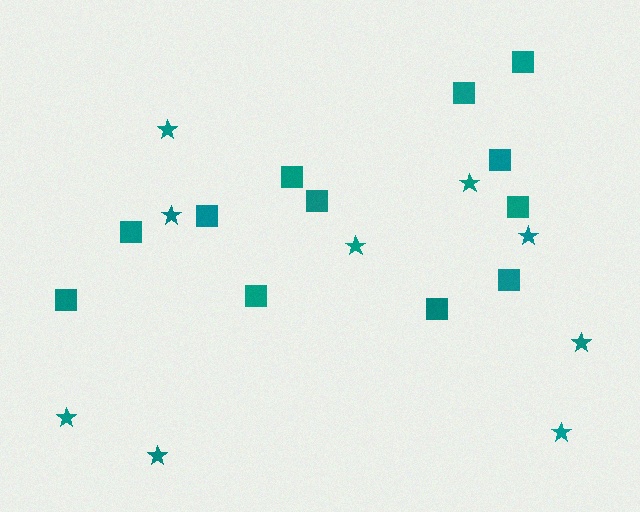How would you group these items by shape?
There are 2 groups: one group of squares (12) and one group of stars (9).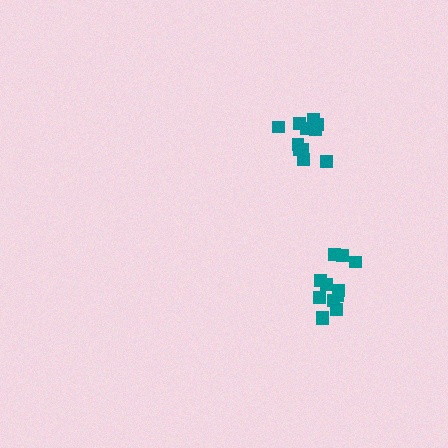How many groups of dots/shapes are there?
There are 2 groups.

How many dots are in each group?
Group 1: 11 dots, Group 2: 12 dots (23 total).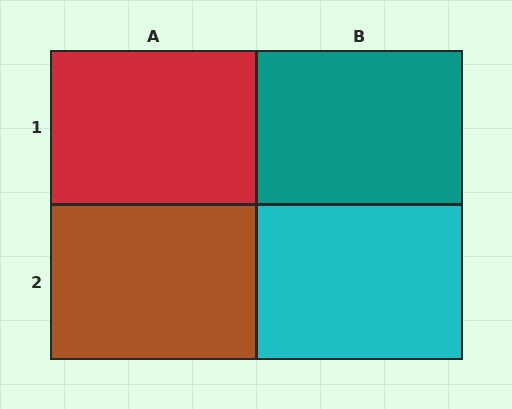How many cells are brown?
1 cell is brown.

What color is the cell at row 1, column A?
Red.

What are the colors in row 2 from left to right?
Brown, cyan.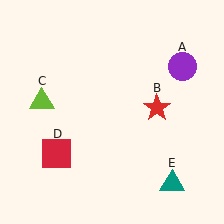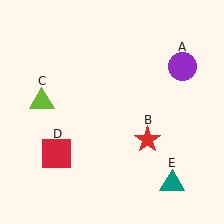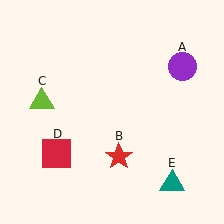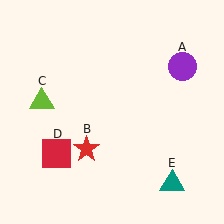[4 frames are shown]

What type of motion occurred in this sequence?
The red star (object B) rotated clockwise around the center of the scene.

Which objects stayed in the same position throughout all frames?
Purple circle (object A) and lime triangle (object C) and red square (object D) and teal triangle (object E) remained stationary.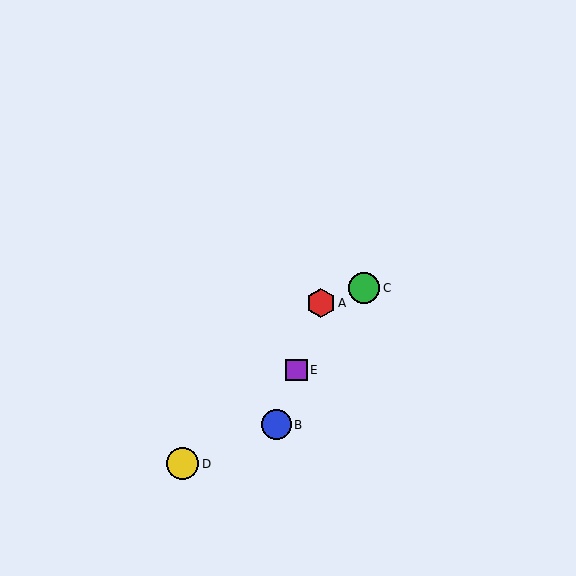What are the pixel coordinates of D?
Object D is at (183, 464).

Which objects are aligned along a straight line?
Objects A, B, E are aligned along a straight line.